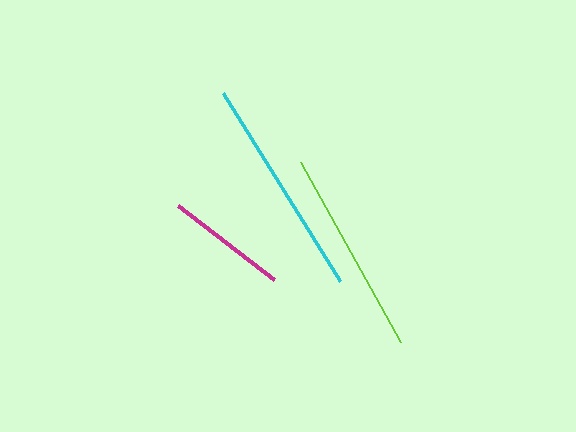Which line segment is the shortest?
The magenta line is the shortest at approximately 121 pixels.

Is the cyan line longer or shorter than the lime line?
The cyan line is longer than the lime line.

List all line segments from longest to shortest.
From longest to shortest: cyan, lime, magenta.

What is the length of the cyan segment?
The cyan segment is approximately 222 pixels long.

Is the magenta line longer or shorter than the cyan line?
The cyan line is longer than the magenta line.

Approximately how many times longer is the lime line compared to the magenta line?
The lime line is approximately 1.7 times the length of the magenta line.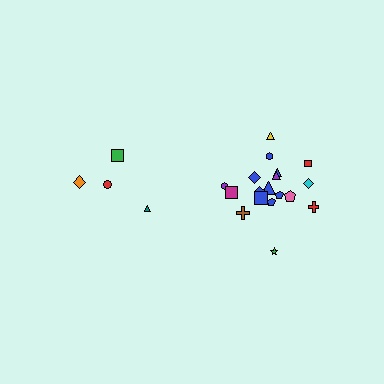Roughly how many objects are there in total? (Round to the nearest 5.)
Roughly 20 objects in total.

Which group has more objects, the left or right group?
The right group.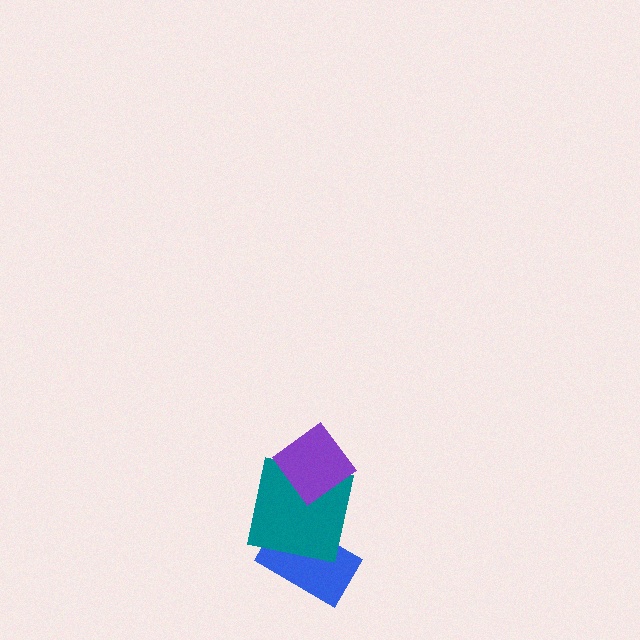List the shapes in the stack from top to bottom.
From top to bottom: the purple diamond, the teal square, the blue rectangle.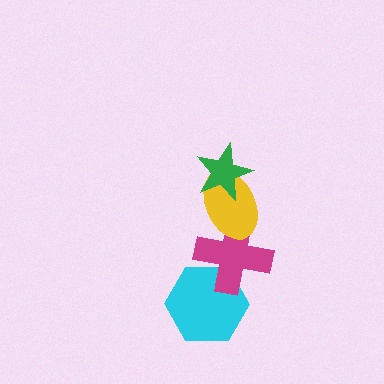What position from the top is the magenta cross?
The magenta cross is 3rd from the top.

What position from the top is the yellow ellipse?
The yellow ellipse is 2nd from the top.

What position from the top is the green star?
The green star is 1st from the top.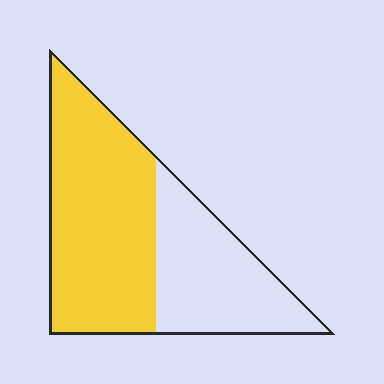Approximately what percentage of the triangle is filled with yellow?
Approximately 60%.